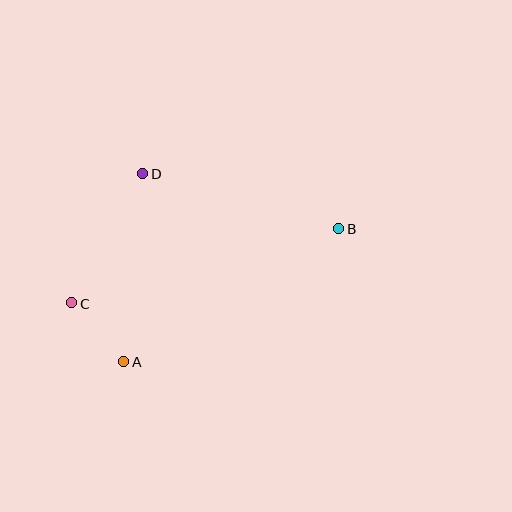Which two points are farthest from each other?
Points B and C are farthest from each other.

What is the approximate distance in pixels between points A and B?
The distance between A and B is approximately 253 pixels.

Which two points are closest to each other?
Points A and C are closest to each other.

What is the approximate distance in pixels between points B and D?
The distance between B and D is approximately 204 pixels.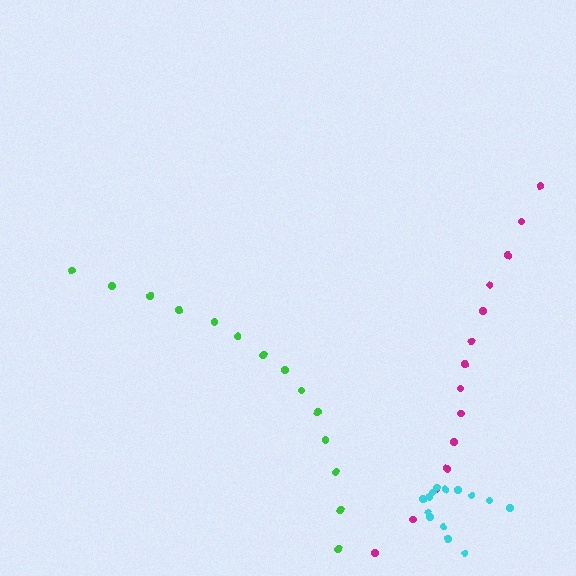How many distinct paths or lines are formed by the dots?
There are 3 distinct paths.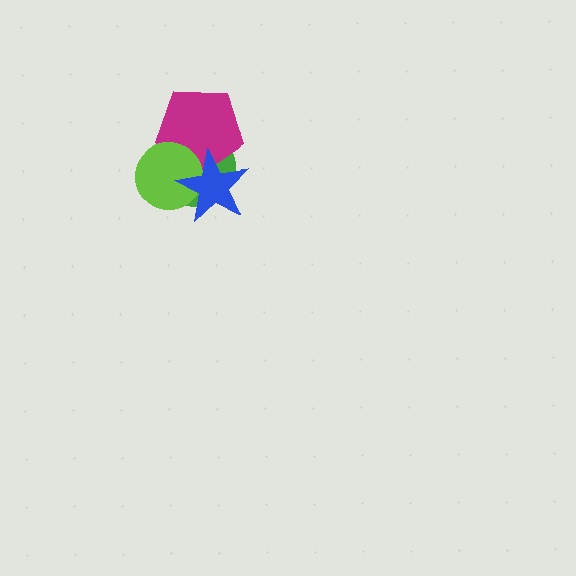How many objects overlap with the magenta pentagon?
3 objects overlap with the magenta pentagon.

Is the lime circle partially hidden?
Yes, it is partially covered by another shape.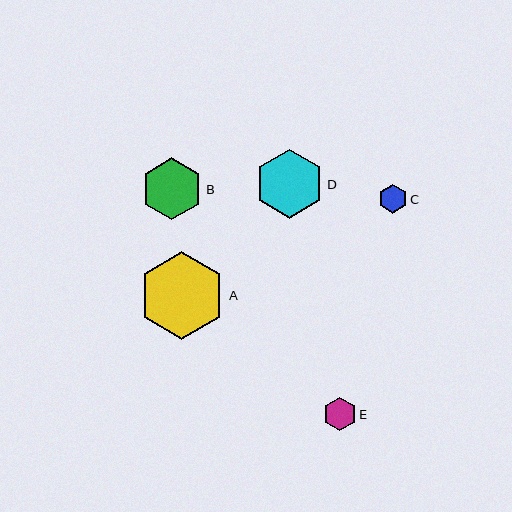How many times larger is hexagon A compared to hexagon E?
Hexagon A is approximately 2.7 times the size of hexagon E.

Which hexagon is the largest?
Hexagon A is the largest with a size of approximately 87 pixels.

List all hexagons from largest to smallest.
From largest to smallest: A, D, B, E, C.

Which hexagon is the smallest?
Hexagon C is the smallest with a size of approximately 29 pixels.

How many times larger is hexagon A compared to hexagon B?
Hexagon A is approximately 1.4 times the size of hexagon B.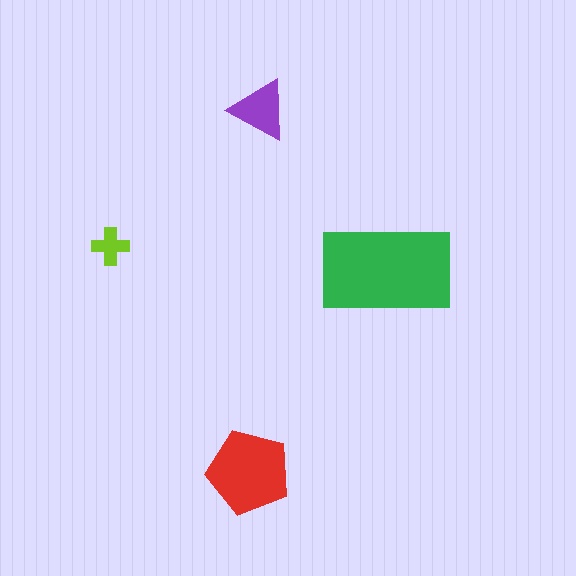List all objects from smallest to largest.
The lime cross, the purple triangle, the red pentagon, the green rectangle.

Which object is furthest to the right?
The green rectangle is rightmost.